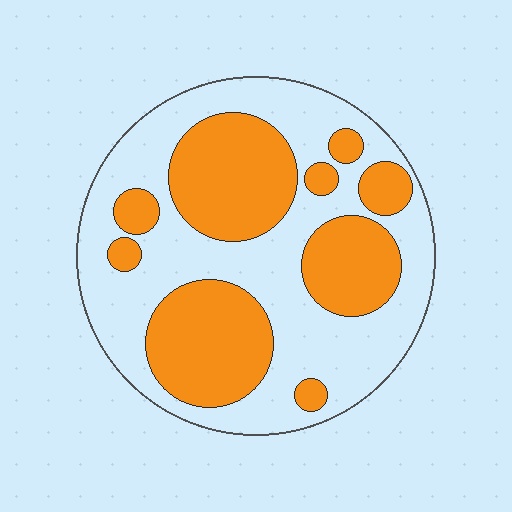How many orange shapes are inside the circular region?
9.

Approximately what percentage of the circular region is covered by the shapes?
Approximately 40%.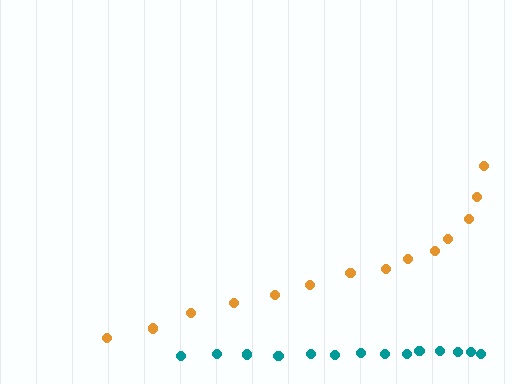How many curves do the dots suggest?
There are 2 distinct paths.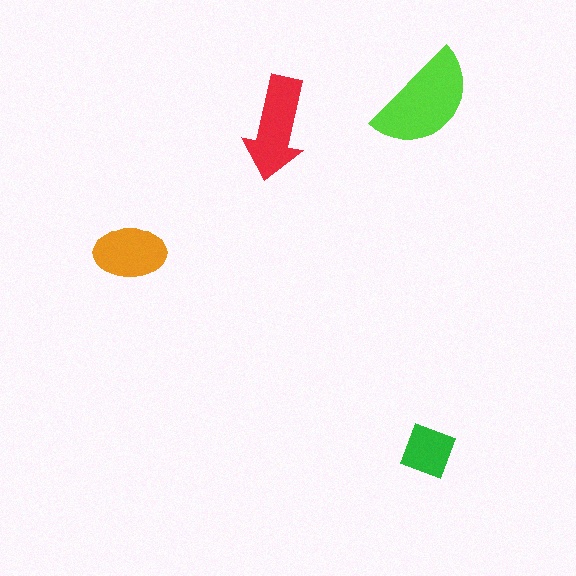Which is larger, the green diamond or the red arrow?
The red arrow.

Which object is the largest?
The lime semicircle.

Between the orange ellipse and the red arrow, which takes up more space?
The red arrow.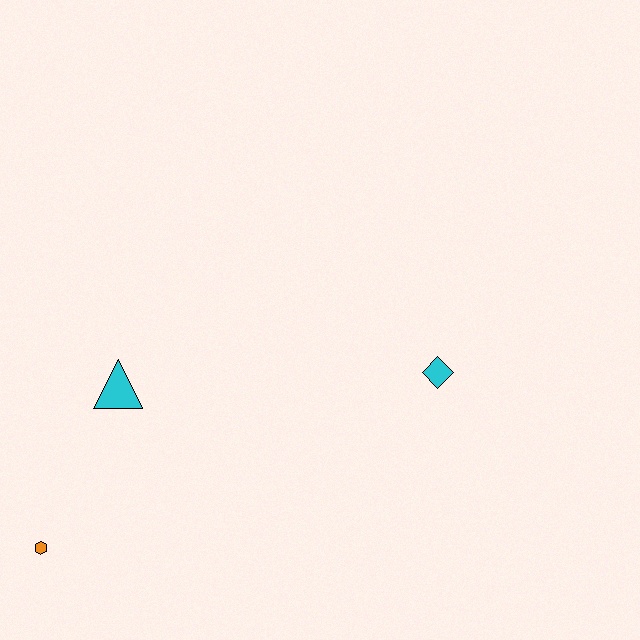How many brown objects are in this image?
There are no brown objects.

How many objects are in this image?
There are 3 objects.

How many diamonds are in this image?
There is 1 diamond.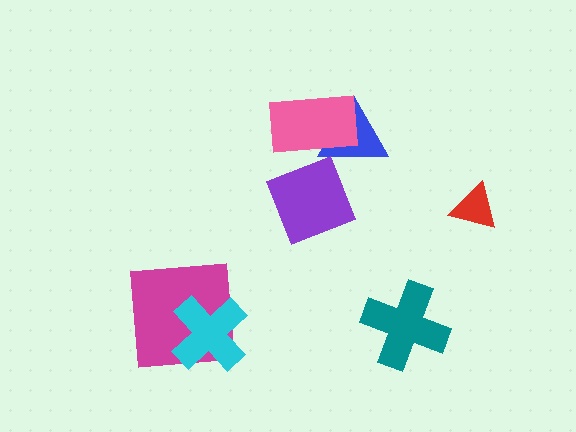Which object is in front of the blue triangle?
The pink rectangle is in front of the blue triangle.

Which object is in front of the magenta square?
The cyan cross is in front of the magenta square.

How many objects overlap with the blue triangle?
1 object overlaps with the blue triangle.